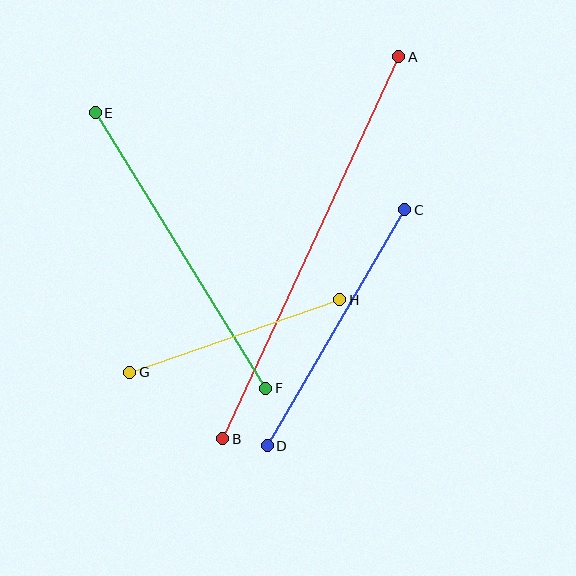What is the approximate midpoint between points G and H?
The midpoint is at approximately (235, 336) pixels.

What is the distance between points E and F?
The distance is approximately 324 pixels.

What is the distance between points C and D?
The distance is approximately 273 pixels.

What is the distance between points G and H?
The distance is approximately 222 pixels.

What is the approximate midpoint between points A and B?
The midpoint is at approximately (311, 248) pixels.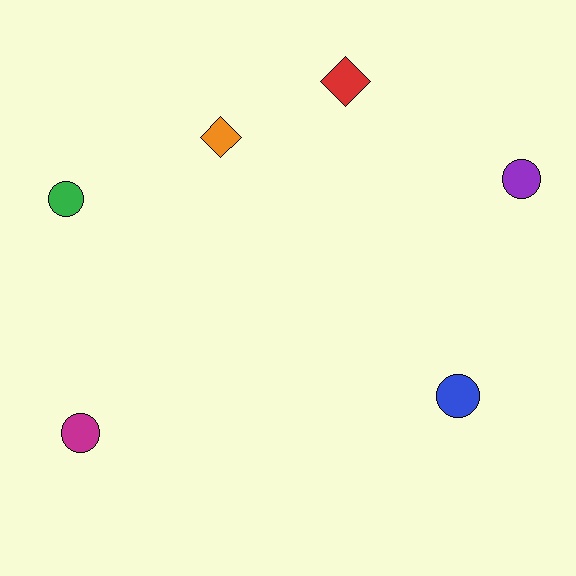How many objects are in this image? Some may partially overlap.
There are 6 objects.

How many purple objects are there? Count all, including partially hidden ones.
There is 1 purple object.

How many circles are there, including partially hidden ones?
There are 4 circles.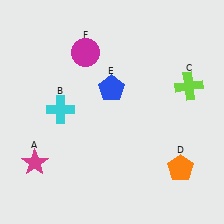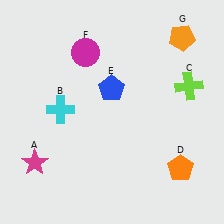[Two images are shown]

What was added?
An orange pentagon (G) was added in Image 2.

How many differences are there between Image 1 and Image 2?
There is 1 difference between the two images.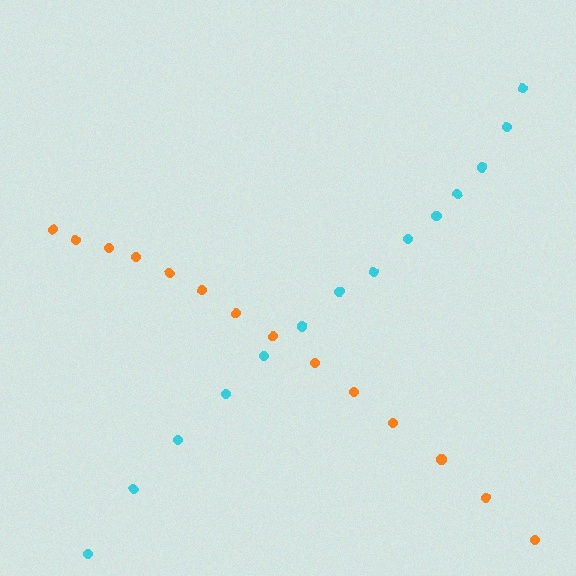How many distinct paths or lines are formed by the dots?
There are 2 distinct paths.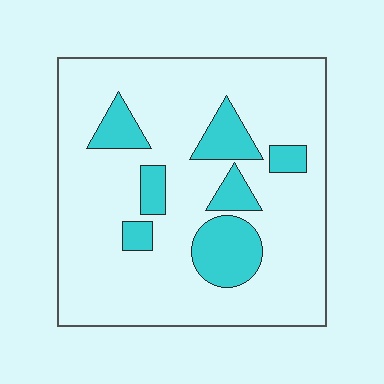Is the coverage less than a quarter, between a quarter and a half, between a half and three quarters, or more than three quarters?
Less than a quarter.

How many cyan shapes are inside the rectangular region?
7.